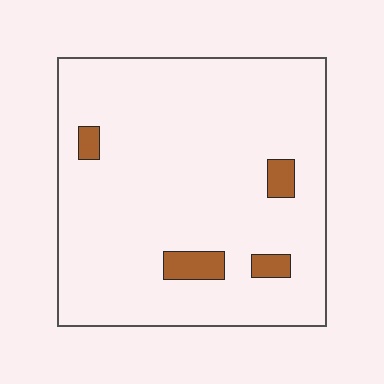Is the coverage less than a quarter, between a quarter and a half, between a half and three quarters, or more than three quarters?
Less than a quarter.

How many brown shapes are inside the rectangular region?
4.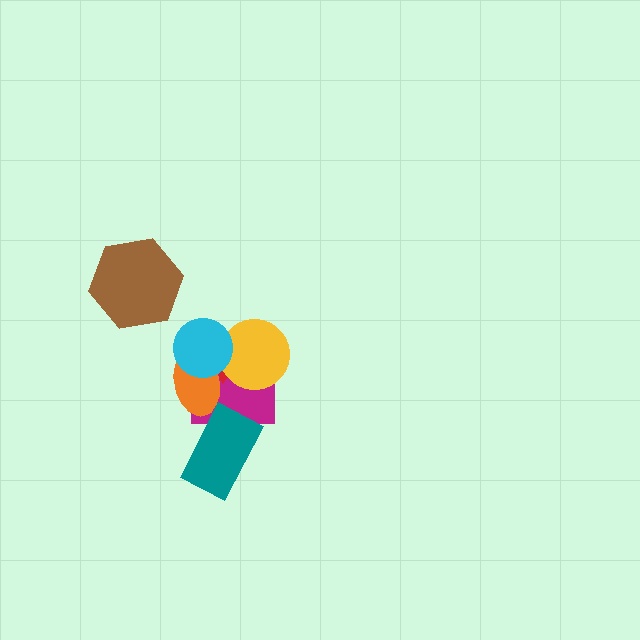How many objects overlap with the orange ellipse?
3 objects overlap with the orange ellipse.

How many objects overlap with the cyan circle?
4 objects overlap with the cyan circle.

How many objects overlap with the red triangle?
4 objects overlap with the red triangle.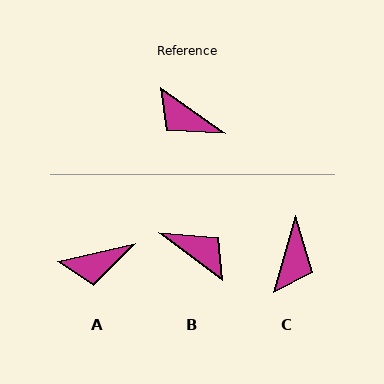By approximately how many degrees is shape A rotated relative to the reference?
Approximately 48 degrees counter-clockwise.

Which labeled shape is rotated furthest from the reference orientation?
B, about 178 degrees away.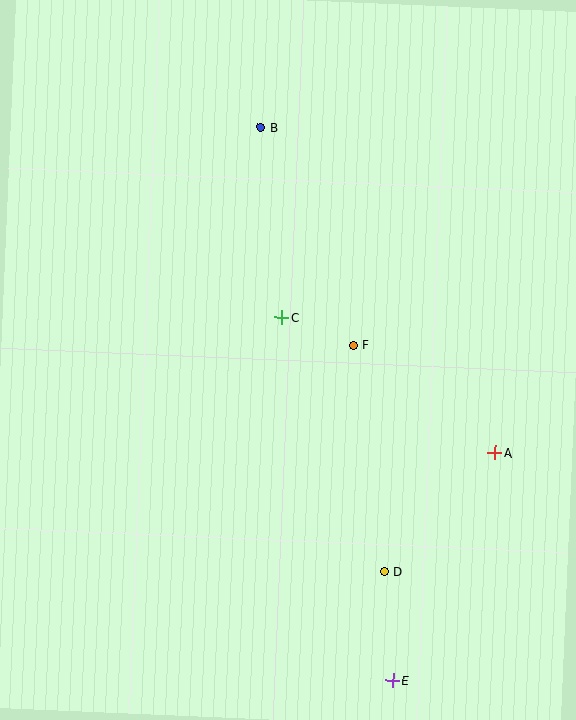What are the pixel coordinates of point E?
Point E is at (393, 681).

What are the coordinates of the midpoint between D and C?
The midpoint between D and C is at (333, 444).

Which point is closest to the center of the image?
Point C at (282, 317) is closest to the center.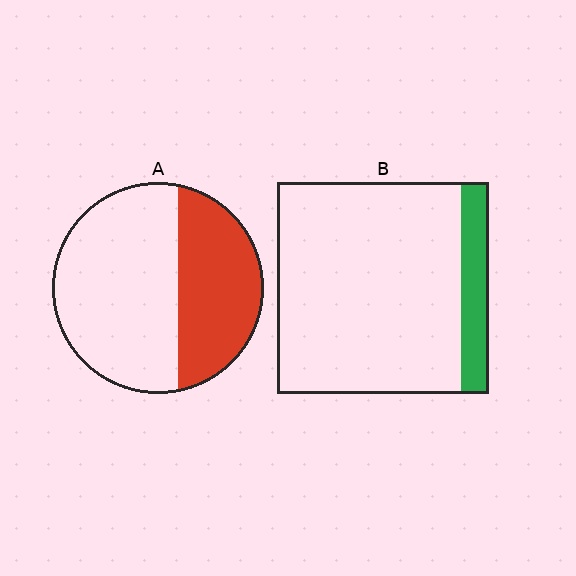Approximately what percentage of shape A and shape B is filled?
A is approximately 40% and B is approximately 15%.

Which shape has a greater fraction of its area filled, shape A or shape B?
Shape A.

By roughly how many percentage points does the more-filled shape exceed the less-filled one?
By roughly 25 percentage points (A over B).